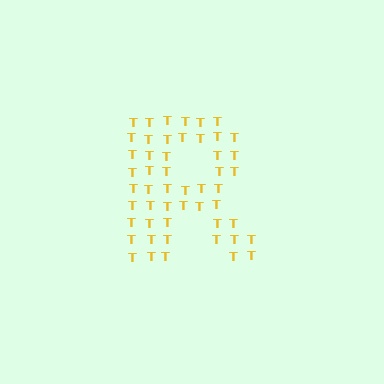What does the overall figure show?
The overall figure shows the letter R.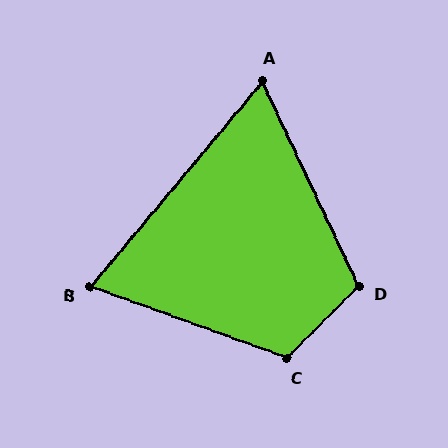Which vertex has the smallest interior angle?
A, at approximately 65 degrees.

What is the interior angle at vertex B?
Approximately 70 degrees (acute).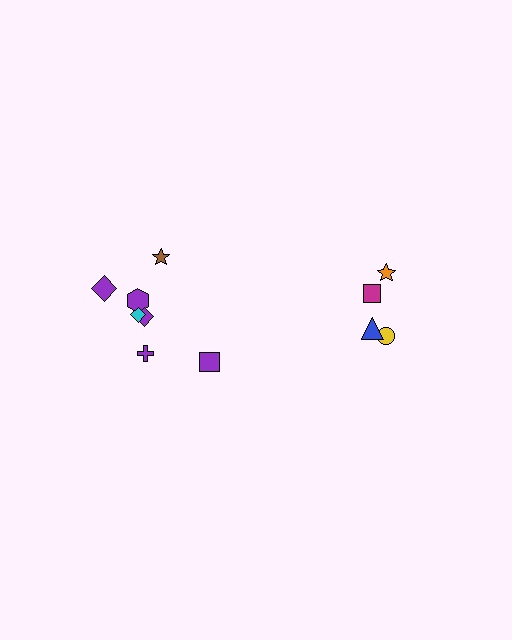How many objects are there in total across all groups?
There are 11 objects.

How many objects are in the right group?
There are 4 objects.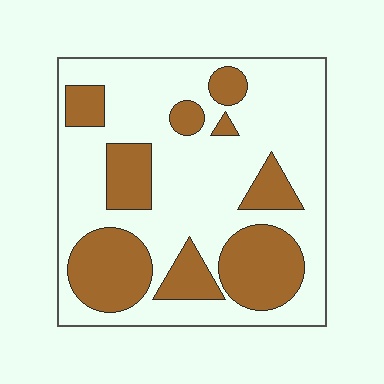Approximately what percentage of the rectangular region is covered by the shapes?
Approximately 30%.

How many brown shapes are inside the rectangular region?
9.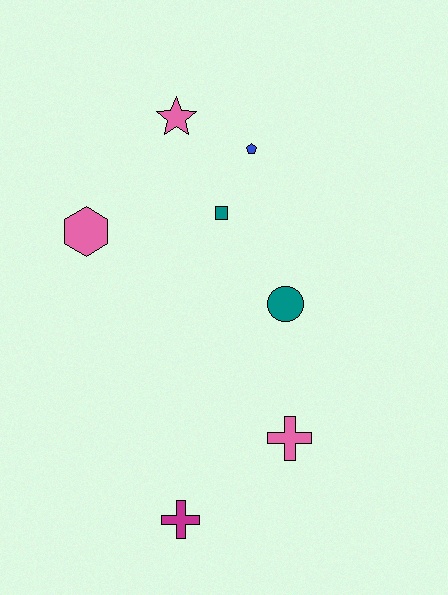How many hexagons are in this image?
There is 1 hexagon.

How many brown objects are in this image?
There are no brown objects.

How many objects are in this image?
There are 7 objects.